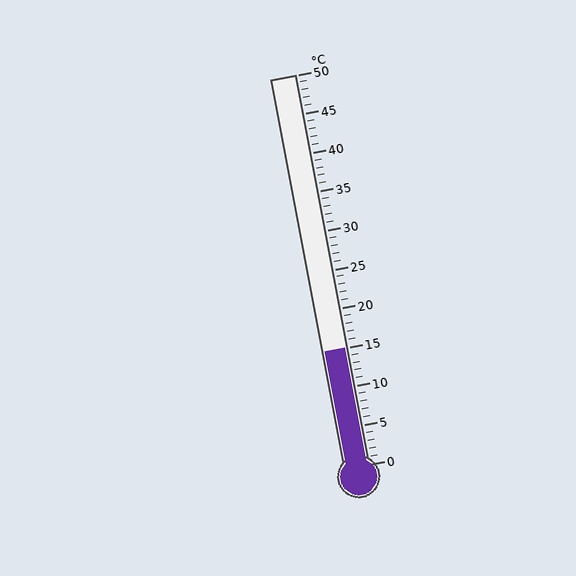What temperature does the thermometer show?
The thermometer shows approximately 15°C.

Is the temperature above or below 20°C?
The temperature is below 20°C.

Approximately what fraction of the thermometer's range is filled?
The thermometer is filled to approximately 30% of its range.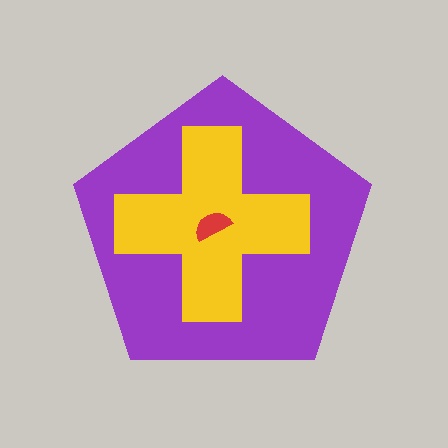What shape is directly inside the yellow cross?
The red semicircle.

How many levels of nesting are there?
3.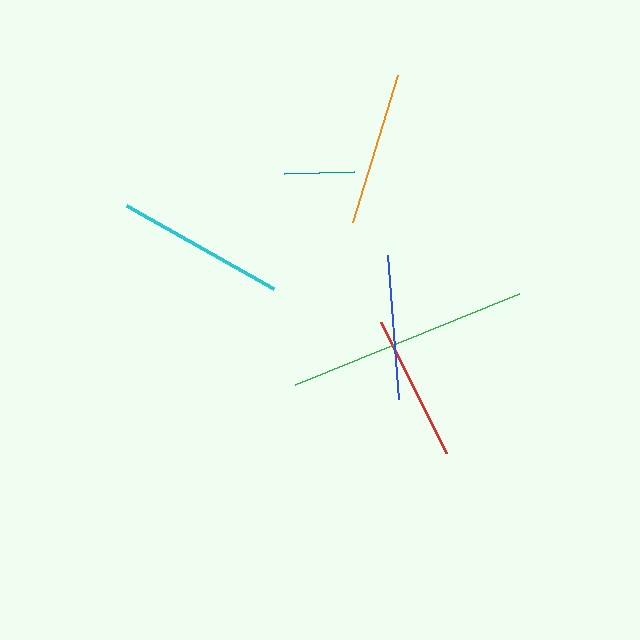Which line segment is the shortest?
The teal line is the shortest at approximately 70 pixels.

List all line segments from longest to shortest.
From longest to shortest: green, cyan, orange, red, blue, teal.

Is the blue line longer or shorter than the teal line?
The blue line is longer than the teal line.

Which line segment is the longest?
The green line is the longest at approximately 241 pixels.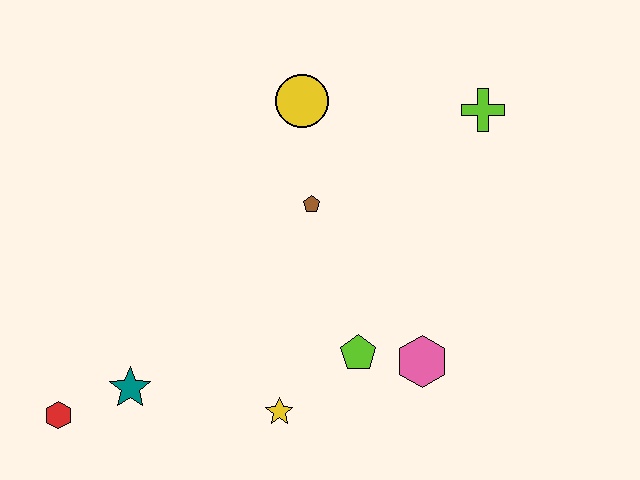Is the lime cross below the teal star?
No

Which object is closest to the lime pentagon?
The pink hexagon is closest to the lime pentagon.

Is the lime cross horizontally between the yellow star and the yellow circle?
No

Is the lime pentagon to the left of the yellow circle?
No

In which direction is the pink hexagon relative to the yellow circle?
The pink hexagon is below the yellow circle.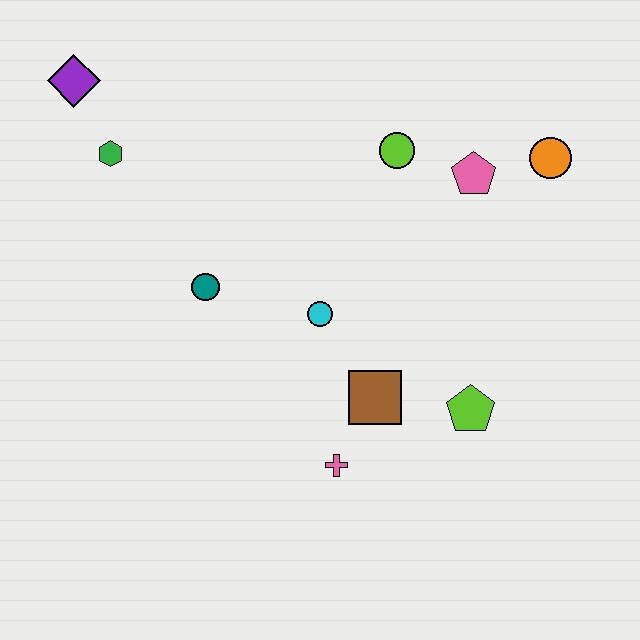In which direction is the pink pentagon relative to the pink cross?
The pink pentagon is above the pink cross.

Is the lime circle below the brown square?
No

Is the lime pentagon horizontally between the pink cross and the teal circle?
No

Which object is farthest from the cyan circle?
The purple diamond is farthest from the cyan circle.